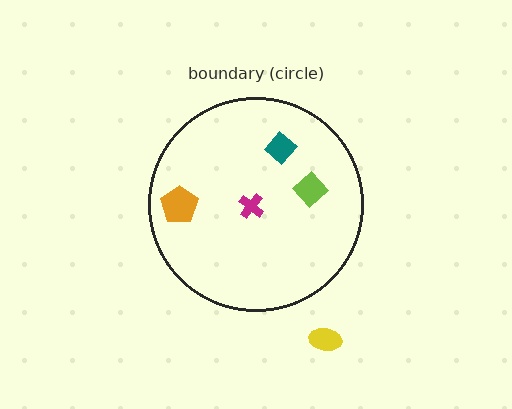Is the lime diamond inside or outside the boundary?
Inside.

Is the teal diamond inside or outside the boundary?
Inside.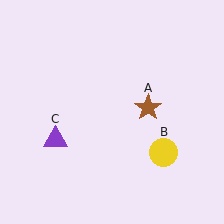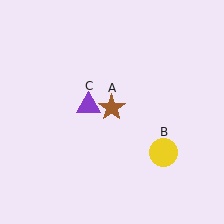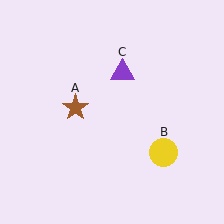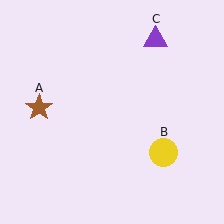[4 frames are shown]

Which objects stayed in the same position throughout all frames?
Yellow circle (object B) remained stationary.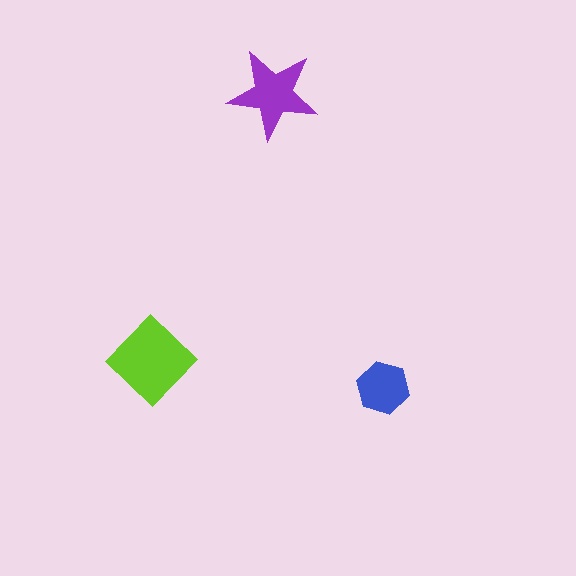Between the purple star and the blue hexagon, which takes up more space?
The purple star.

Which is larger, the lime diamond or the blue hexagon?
The lime diamond.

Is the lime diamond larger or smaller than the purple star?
Larger.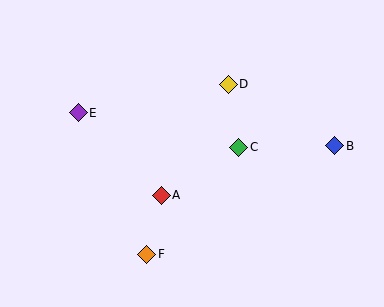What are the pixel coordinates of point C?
Point C is at (239, 147).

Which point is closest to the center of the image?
Point C at (239, 147) is closest to the center.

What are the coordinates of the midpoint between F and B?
The midpoint between F and B is at (241, 200).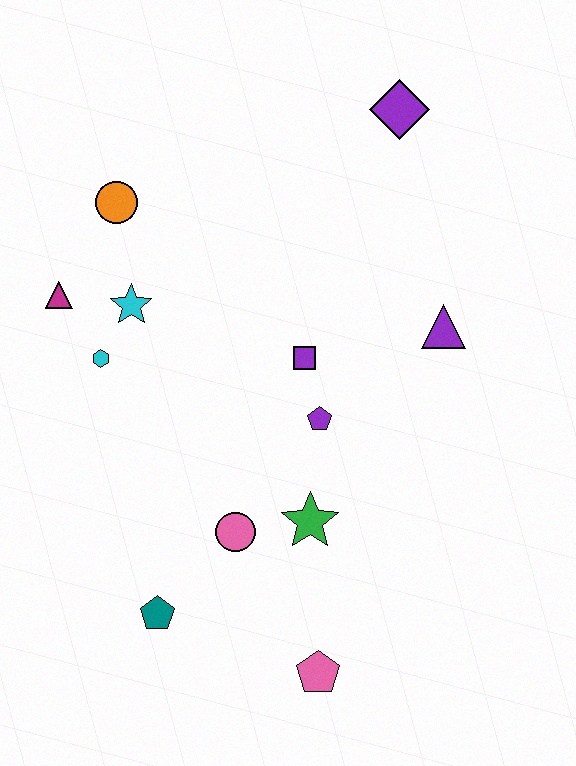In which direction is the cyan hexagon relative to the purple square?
The cyan hexagon is to the left of the purple square.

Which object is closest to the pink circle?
The green star is closest to the pink circle.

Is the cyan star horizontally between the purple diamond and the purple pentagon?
No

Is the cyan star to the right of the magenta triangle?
Yes